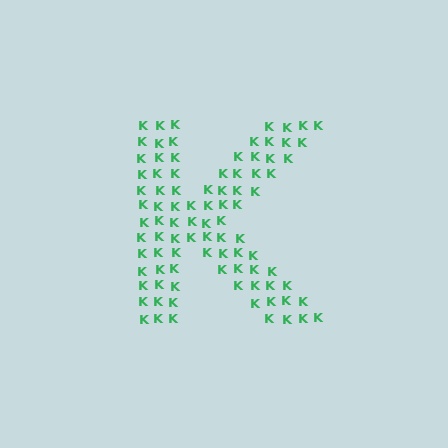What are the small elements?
The small elements are letter K's.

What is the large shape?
The large shape is the letter K.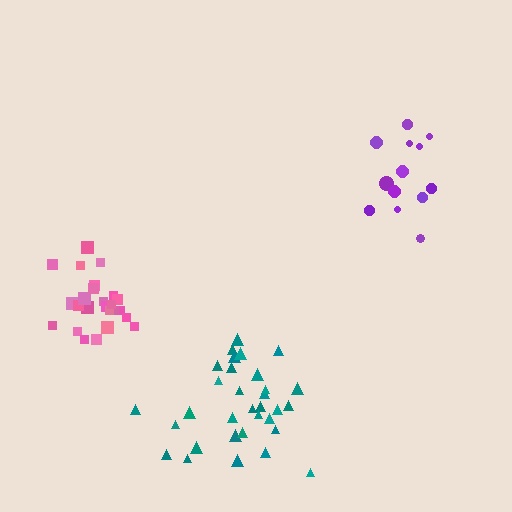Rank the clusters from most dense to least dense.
pink, teal, purple.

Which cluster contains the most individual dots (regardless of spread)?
Teal (32).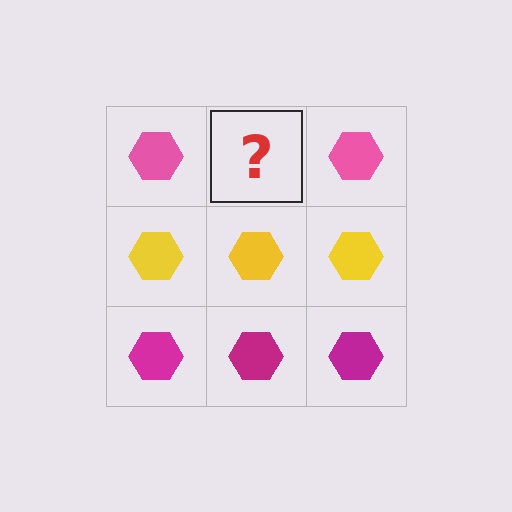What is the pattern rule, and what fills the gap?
The rule is that each row has a consistent color. The gap should be filled with a pink hexagon.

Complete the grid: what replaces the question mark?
The question mark should be replaced with a pink hexagon.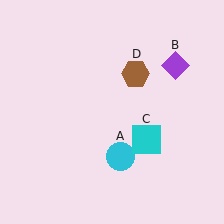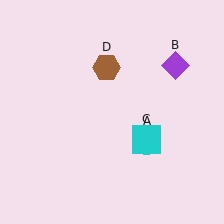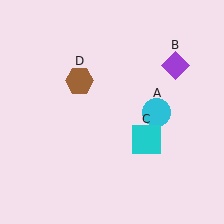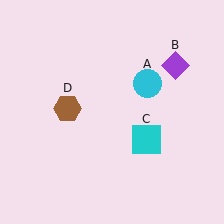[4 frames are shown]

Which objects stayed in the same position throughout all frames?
Purple diamond (object B) and cyan square (object C) remained stationary.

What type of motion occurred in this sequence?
The cyan circle (object A), brown hexagon (object D) rotated counterclockwise around the center of the scene.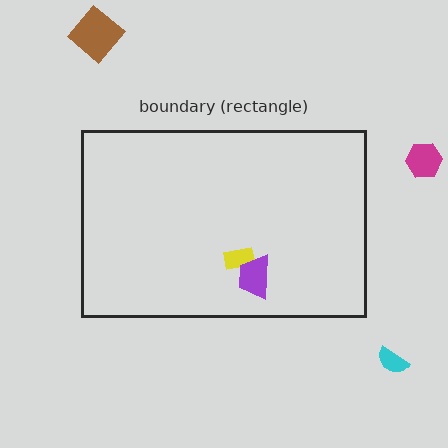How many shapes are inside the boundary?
2 inside, 3 outside.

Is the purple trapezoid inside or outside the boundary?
Inside.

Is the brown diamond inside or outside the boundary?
Outside.